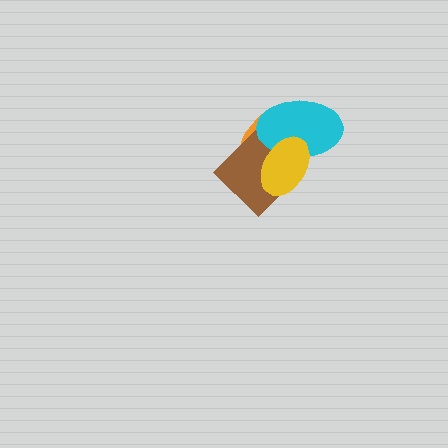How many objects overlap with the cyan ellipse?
3 objects overlap with the cyan ellipse.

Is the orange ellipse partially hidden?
Yes, it is partially covered by another shape.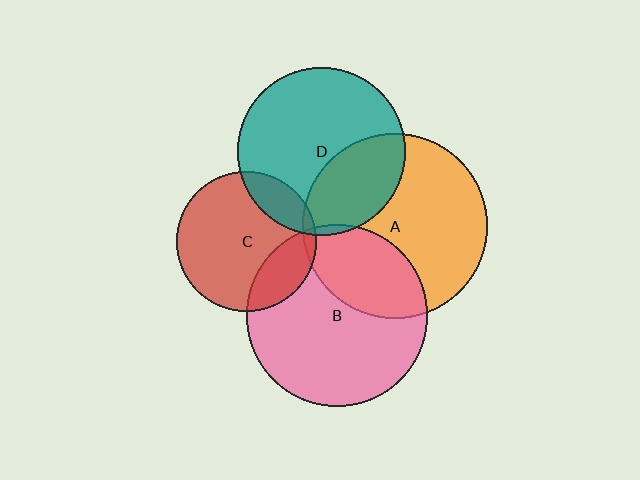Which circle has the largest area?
Circle A (orange).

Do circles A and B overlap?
Yes.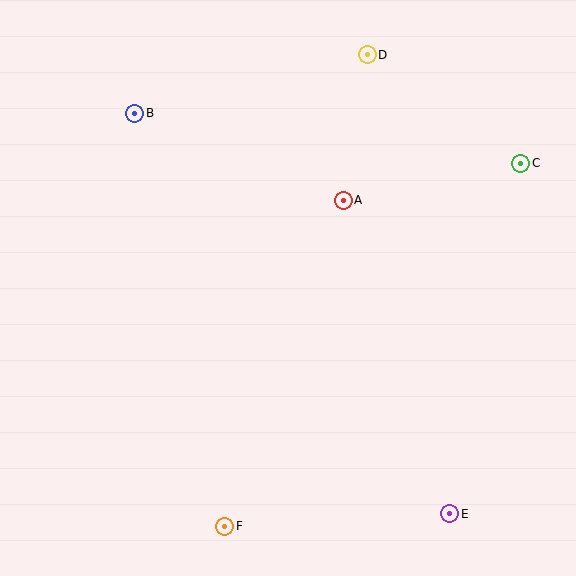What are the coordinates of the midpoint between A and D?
The midpoint between A and D is at (355, 127).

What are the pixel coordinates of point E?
Point E is at (450, 514).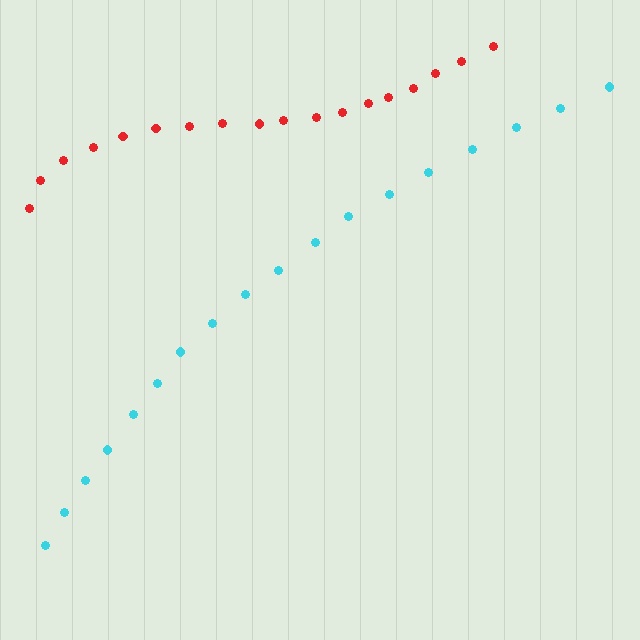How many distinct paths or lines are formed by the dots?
There are 2 distinct paths.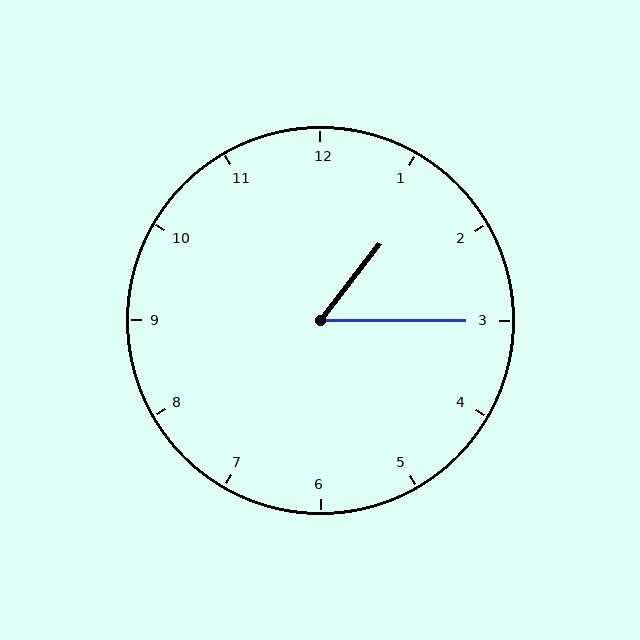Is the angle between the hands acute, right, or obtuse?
It is acute.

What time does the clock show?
1:15.